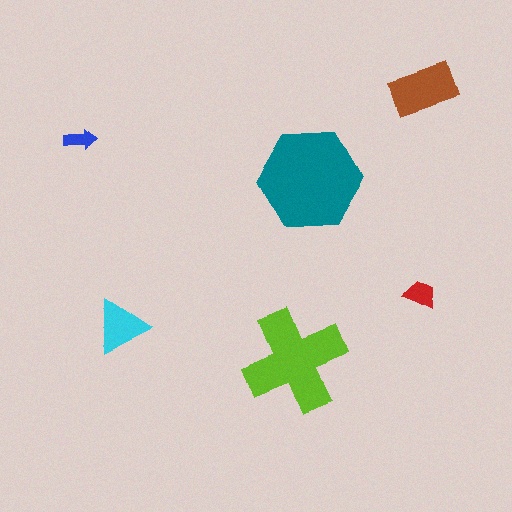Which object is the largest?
The teal hexagon.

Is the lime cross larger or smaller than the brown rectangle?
Larger.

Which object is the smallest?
The blue arrow.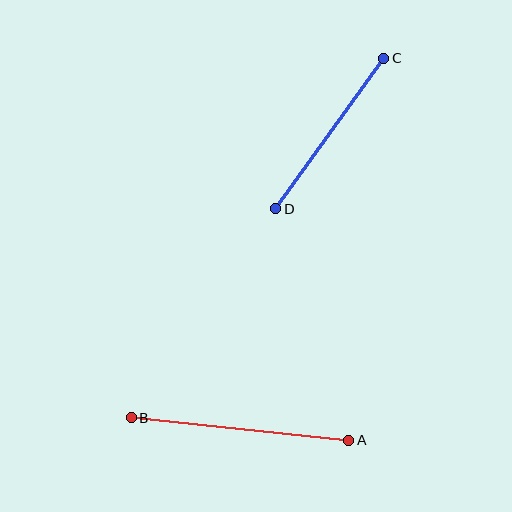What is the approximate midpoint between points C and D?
The midpoint is at approximately (330, 134) pixels.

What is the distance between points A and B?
The distance is approximately 219 pixels.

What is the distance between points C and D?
The distance is approximately 185 pixels.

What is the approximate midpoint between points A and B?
The midpoint is at approximately (240, 429) pixels.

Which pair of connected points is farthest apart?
Points A and B are farthest apart.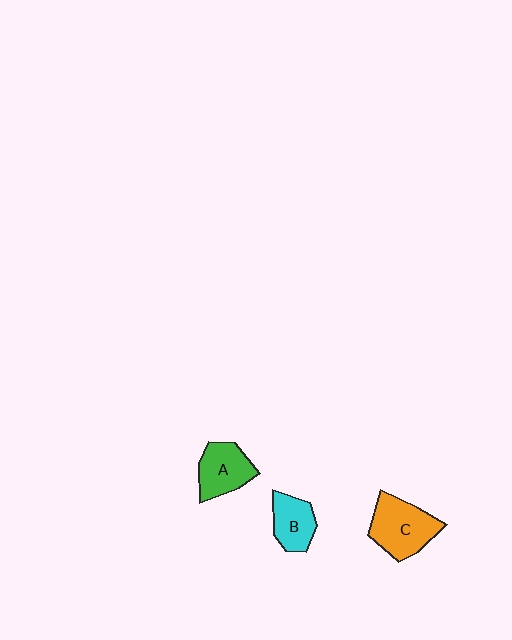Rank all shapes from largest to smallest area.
From largest to smallest: C (orange), A (green), B (cyan).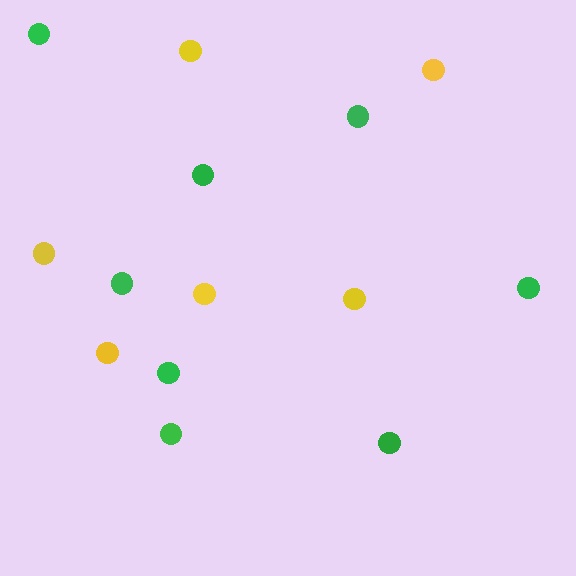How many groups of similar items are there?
There are 2 groups: one group of yellow circles (6) and one group of green circles (8).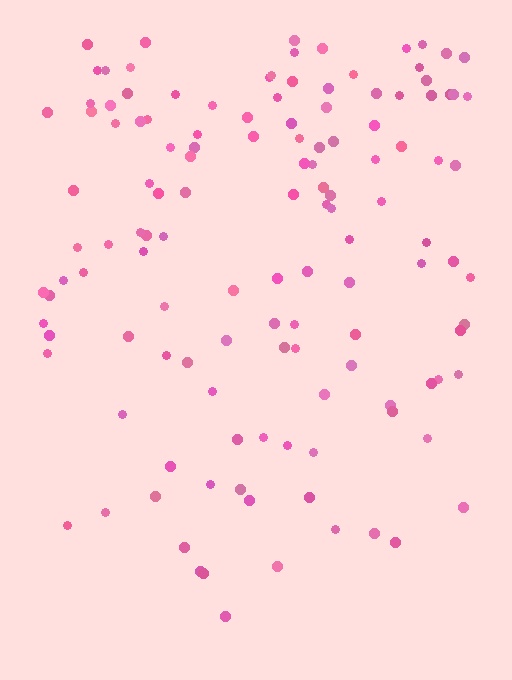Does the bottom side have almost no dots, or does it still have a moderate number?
Still a moderate number, just noticeably fewer than the top.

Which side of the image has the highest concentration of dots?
The top.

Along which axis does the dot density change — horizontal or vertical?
Vertical.